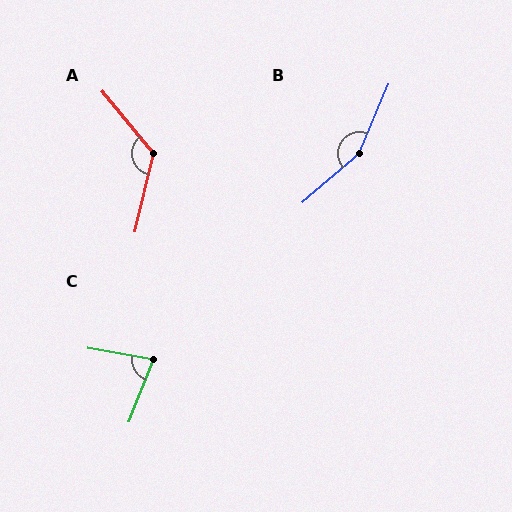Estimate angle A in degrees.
Approximately 128 degrees.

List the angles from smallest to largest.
C (79°), A (128°), B (154°).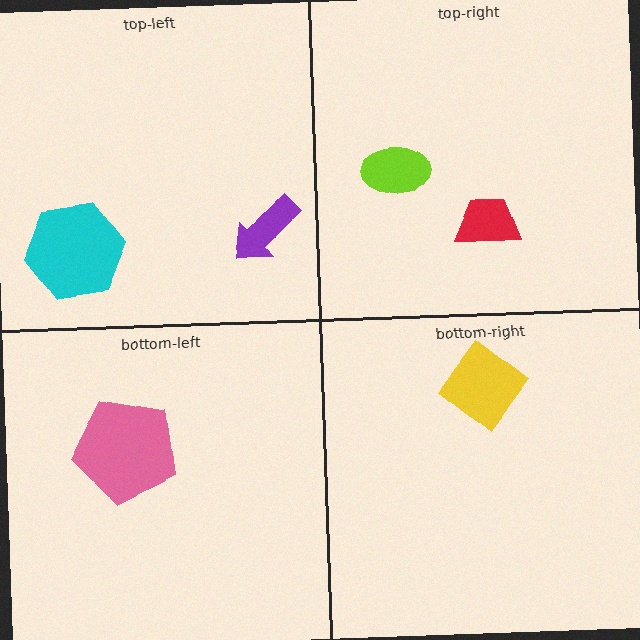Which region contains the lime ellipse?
The top-right region.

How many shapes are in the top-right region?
2.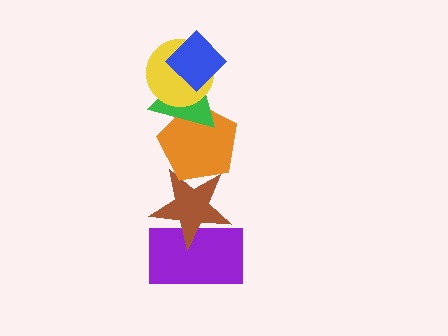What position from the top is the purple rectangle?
The purple rectangle is 6th from the top.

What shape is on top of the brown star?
The orange pentagon is on top of the brown star.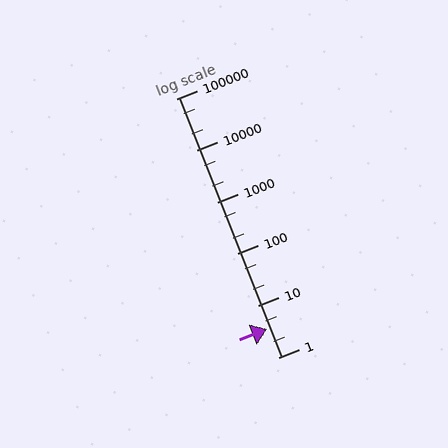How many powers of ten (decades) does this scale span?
The scale spans 5 decades, from 1 to 100000.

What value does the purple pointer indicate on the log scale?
The pointer indicates approximately 3.6.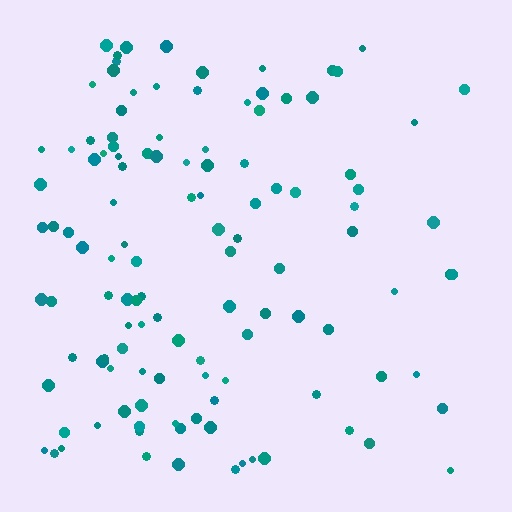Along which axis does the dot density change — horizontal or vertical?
Horizontal.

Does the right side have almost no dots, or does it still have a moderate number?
Still a moderate number, just noticeably fewer than the left.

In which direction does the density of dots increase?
From right to left, with the left side densest.